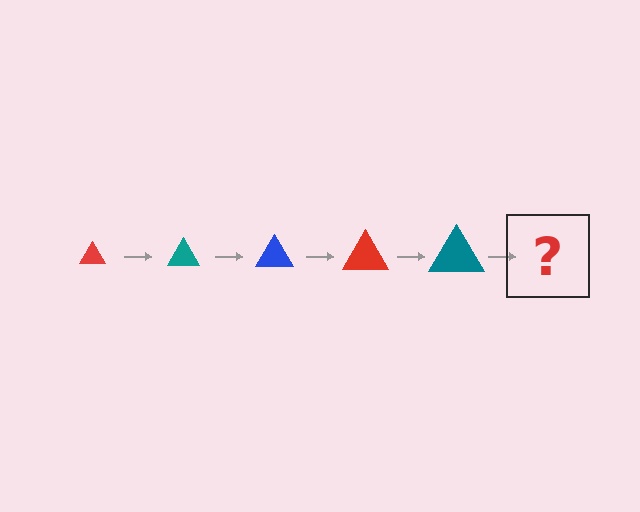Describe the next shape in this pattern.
It should be a blue triangle, larger than the previous one.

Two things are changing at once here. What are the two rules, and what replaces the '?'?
The two rules are that the triangle grows larger each step and the color cycles through red, teal, and blue. The '?' should be a blue triangle, larger than the previous one.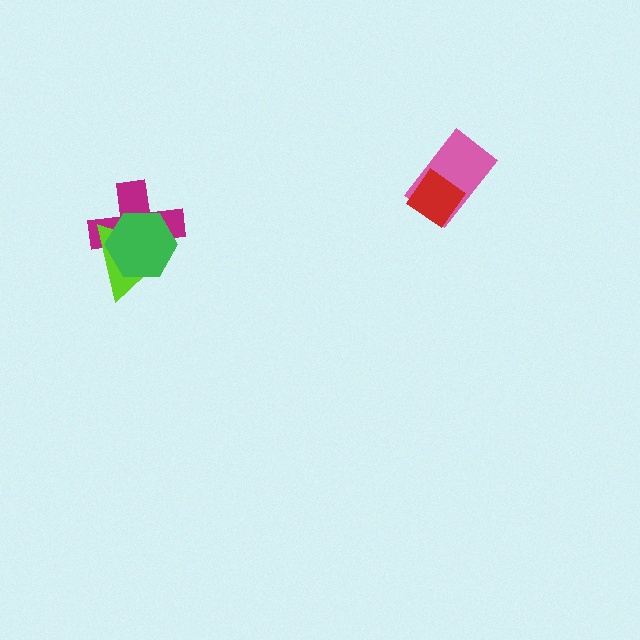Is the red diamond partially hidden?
No, no other shape covers it.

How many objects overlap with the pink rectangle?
1 object overlaps with the pink rectangle.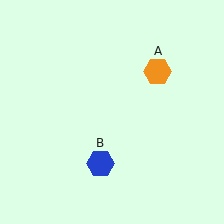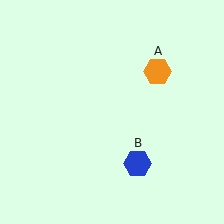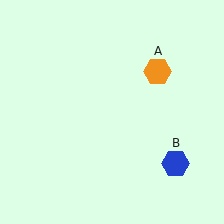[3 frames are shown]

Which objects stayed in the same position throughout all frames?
Orange hexagon (object A) remained stationary.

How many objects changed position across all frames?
1 object changed position: blue hexagon (object B).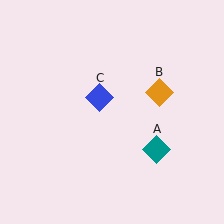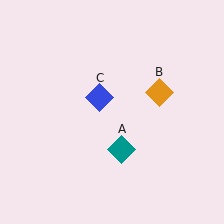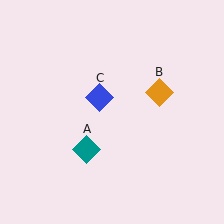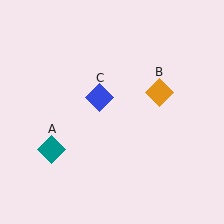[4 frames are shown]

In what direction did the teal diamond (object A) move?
The teal diamond (object A) moved left.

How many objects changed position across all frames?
1 object changed position: teal diamond (object A).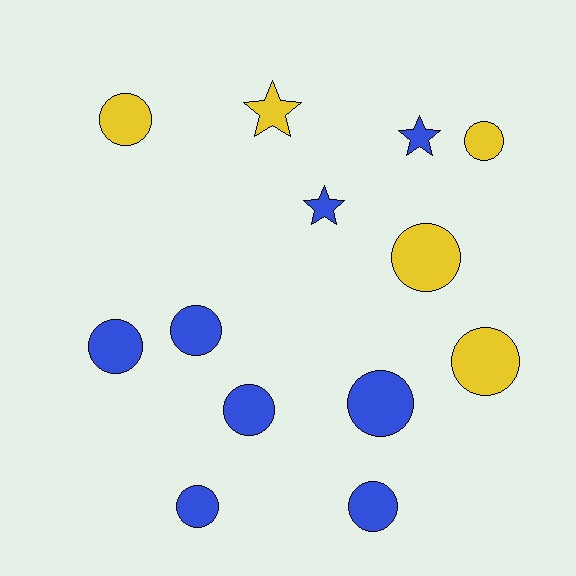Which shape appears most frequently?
Circle, with 10 objects.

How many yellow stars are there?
There is 1 yellow star.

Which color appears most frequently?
Blue, with 8 objects.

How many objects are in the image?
There are 13 objects.